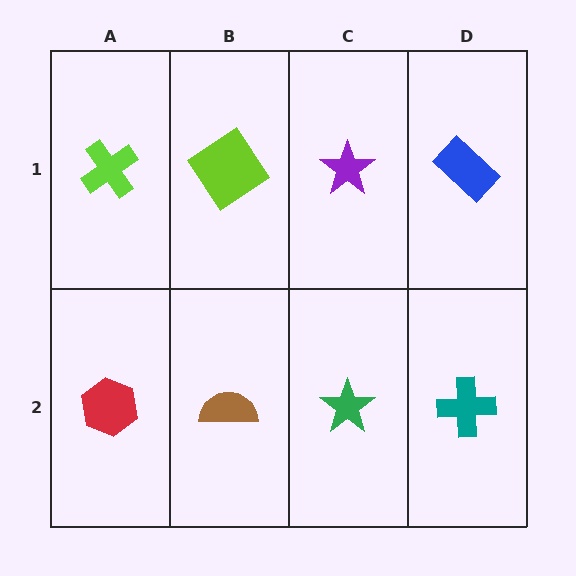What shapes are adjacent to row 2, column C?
A purple star (row 1, column C), a brown semicircle (row 2, column B), a teal cross (row 2, column D).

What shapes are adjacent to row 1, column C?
A green star (row 2, column C), a lime diamond (row 1, column B), a blue rectangle (row 1, column D).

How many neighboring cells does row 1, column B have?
3.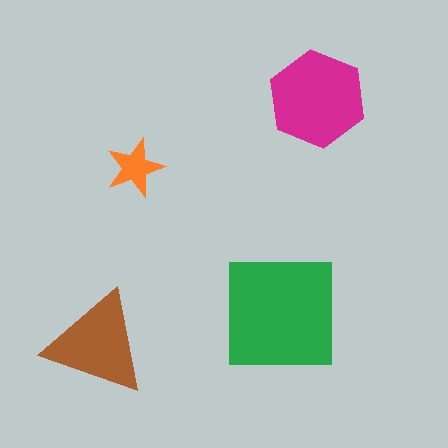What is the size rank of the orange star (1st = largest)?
4th.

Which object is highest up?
The magenta hexagon is topmost.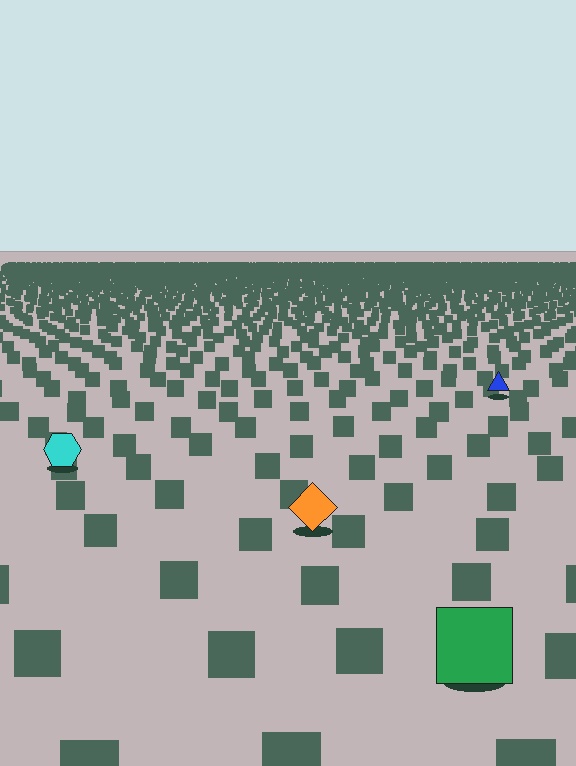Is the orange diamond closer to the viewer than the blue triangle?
Yes. The orange diamond is closer — you can tell from the texture gradient: the ground texture is coarser near it.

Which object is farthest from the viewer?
The blue triangle is farthest from the viewer. It appears smaller and the ground texture around it is denser.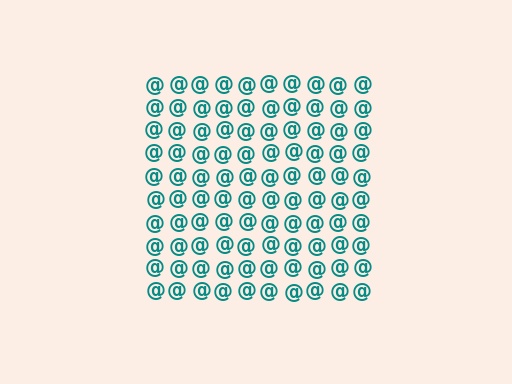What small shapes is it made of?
It is made of small at signs.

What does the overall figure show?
The overall figure shows a square.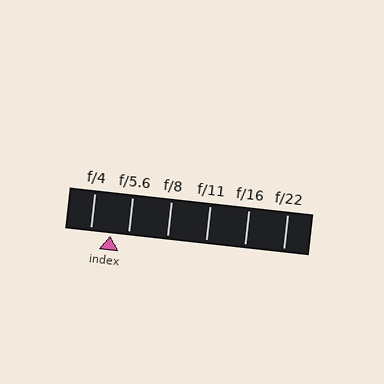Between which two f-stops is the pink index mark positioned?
The index mark is between f/4 and f/5.6.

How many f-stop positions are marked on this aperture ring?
There are 6 f-stop positions marked.